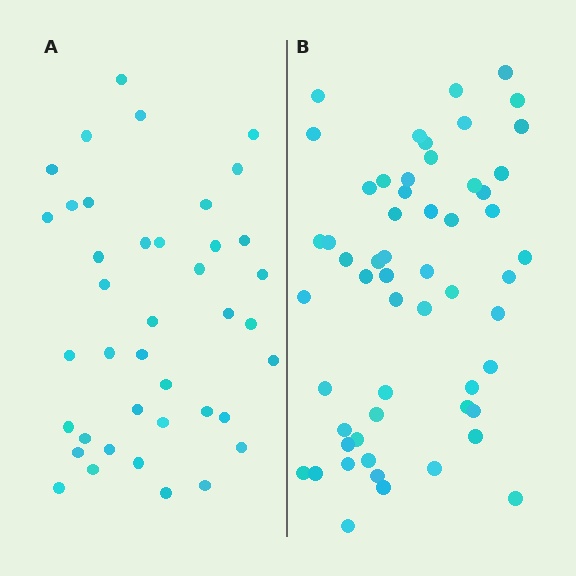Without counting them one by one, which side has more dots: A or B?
Region B (the right region) has more dots.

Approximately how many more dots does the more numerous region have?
Region B has approximately 15 more dots than region A.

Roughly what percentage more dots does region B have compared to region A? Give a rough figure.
About 40% more.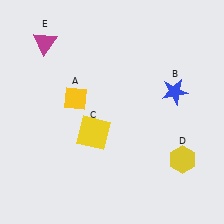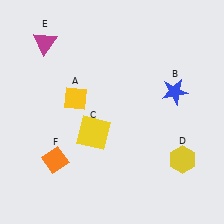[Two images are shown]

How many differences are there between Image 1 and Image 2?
There is 1 difference between the two images.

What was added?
An orange diamond (F) was added in Image 2.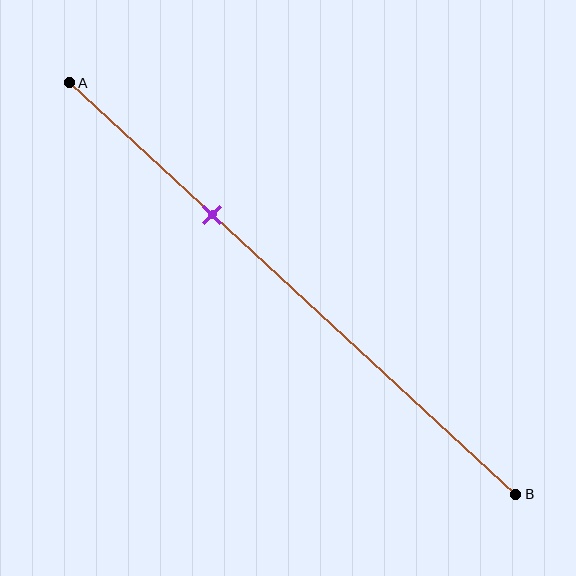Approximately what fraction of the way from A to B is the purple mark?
The purple mark is approximately 30% of the way from A to B.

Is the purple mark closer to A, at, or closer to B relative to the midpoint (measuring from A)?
The purple mark is closer to point A than the midpoint of segment AB.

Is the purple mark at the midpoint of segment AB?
No, the mark is at about 30% from A, not at the 50% midpoint.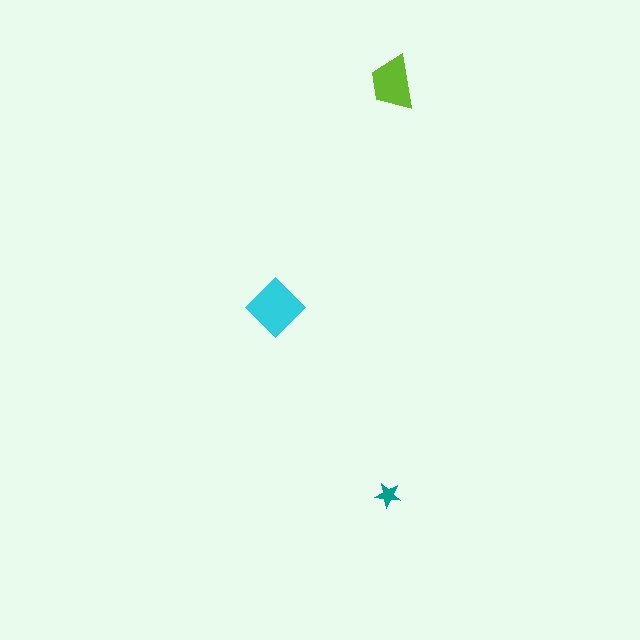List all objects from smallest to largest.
The teal star, the lime trapezoid, the cyan diamond.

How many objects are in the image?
There are 3 objects in the image.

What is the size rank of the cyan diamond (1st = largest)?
1st.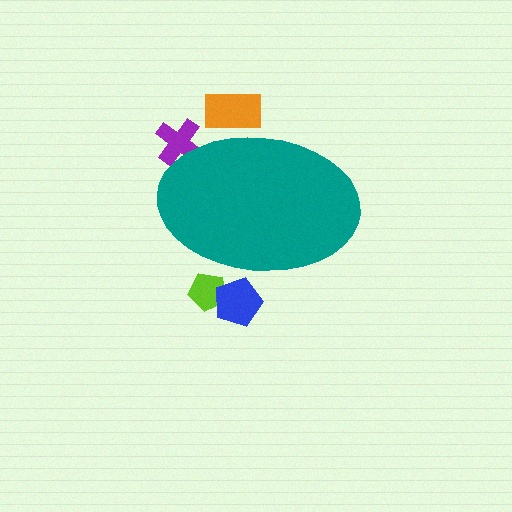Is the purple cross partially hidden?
Yes, the purple cross is partially hidden behind the teal ellipse.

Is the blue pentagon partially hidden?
Yes, the blue pentagon is partially hidden behind the teal ellipse.